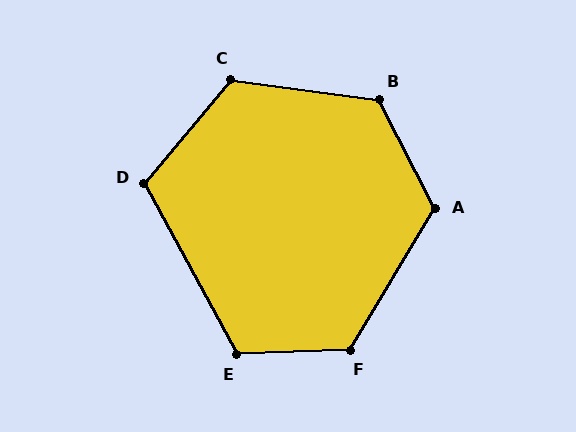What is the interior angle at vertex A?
Approximately 121 degrees (obtuse).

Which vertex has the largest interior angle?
B, at approximately 125 degrees.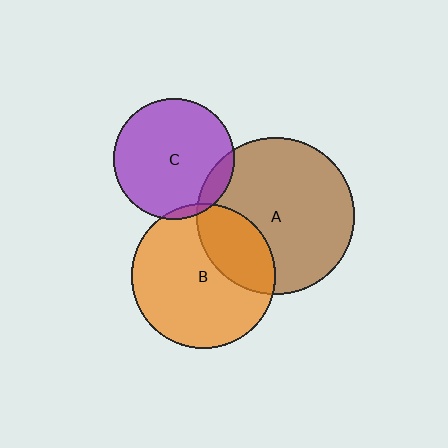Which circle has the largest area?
Circle A (brown).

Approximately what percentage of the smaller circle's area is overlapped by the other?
Approximately 5%.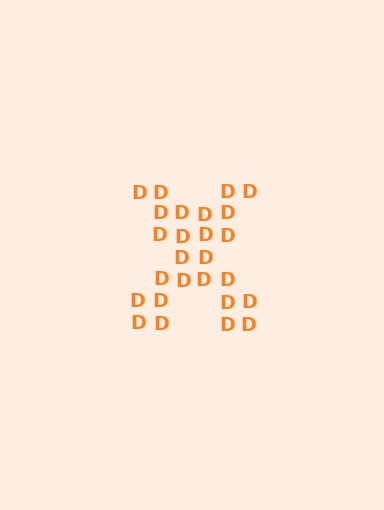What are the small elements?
The small elements are letter D's.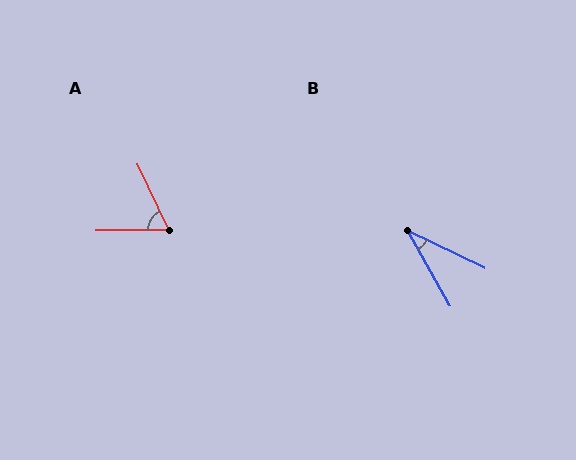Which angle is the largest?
A, at approximately 65 degrees.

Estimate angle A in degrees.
Approximately 65 degrees.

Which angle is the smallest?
B, at approximately 35 degrees.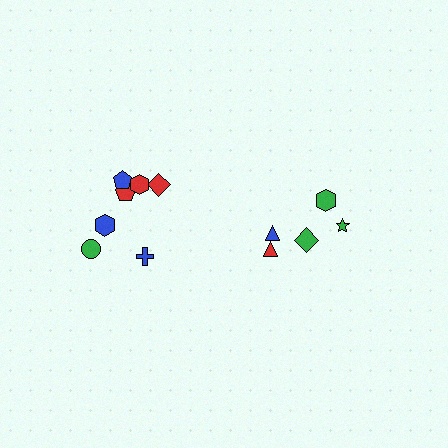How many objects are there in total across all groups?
There are 12 objects.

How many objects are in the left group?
There are 7 objects.